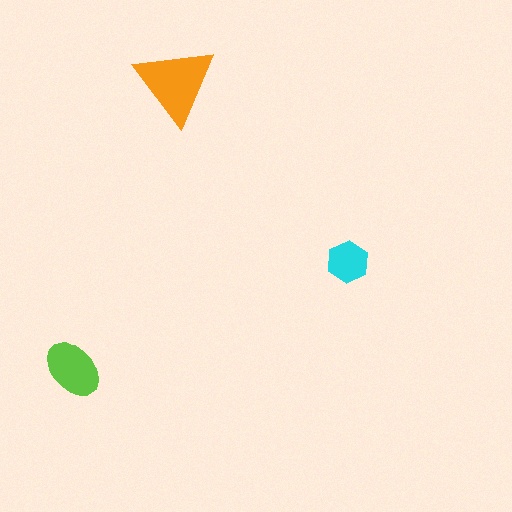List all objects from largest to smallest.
The orange triangle, the lime ellipse, the cyan hexagon.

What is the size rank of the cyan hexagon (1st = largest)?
3rd.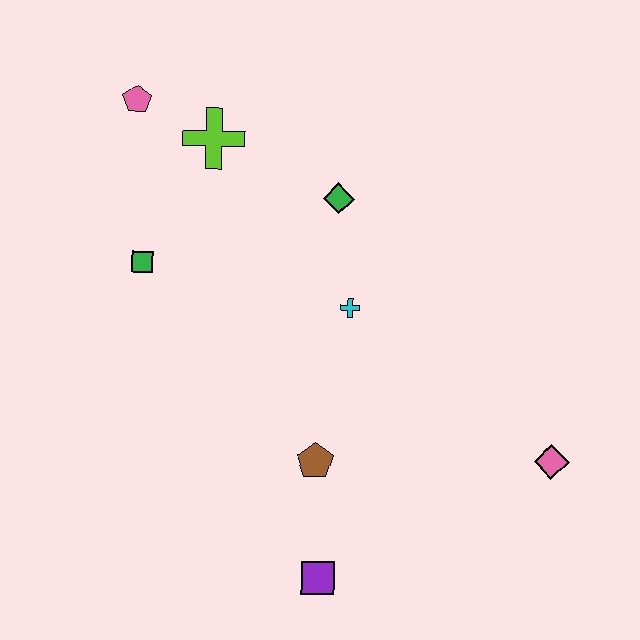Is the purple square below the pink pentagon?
Yes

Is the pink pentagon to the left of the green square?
Yes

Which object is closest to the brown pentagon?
The purple square is closest to the brown pentagon.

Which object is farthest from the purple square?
The pink pentagon is farthest from the purple square.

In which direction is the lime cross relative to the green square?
The lime cross is above the green square.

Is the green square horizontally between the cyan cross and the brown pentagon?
No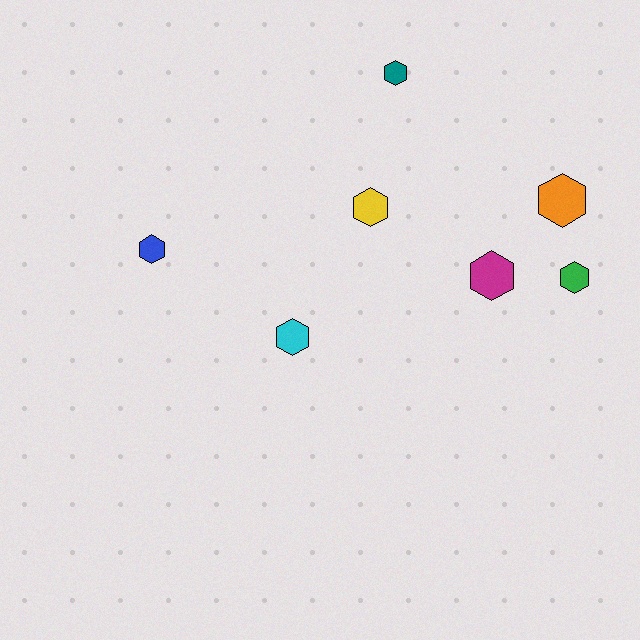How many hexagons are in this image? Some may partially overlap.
There are 7 hexagons.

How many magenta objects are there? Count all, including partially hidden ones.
There is 1 magenta object.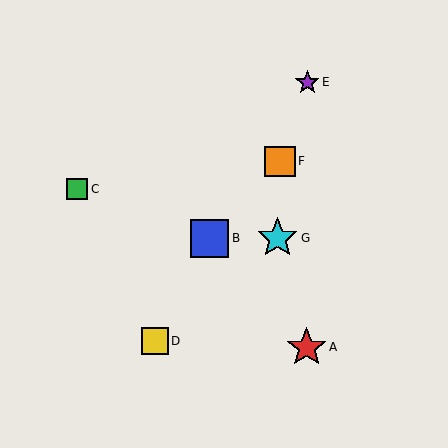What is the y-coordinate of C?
Object C is at y≈189.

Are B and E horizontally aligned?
No, B is at y≈238 and E is at y≈82.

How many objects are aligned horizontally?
2 objects (B, G) are aligned horizontally.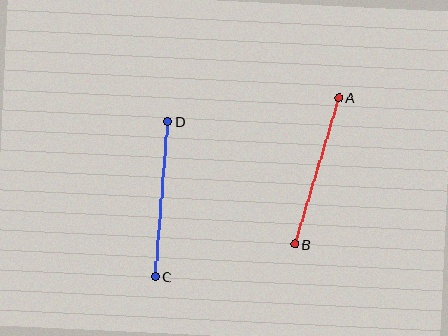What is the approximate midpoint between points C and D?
The midpoint is at approximately (161, 199) pixels.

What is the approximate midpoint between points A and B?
The midpoint is at approximately (317, 171) pixels.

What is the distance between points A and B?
The distance is approximately 153 pixels.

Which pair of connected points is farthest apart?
Points C and D are farthest apart.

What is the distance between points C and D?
The distance is approximately 156 pixels.